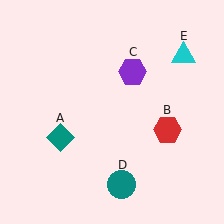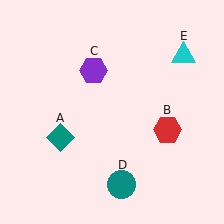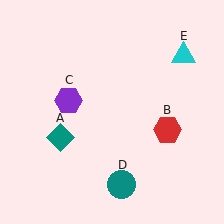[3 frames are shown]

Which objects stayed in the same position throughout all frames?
Teal diamond (object A) and red hexagon (object B) and teal circle (object D) and cyan triangle (object E) remained stationary.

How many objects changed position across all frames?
1 object changed position: purple hexagon (object C).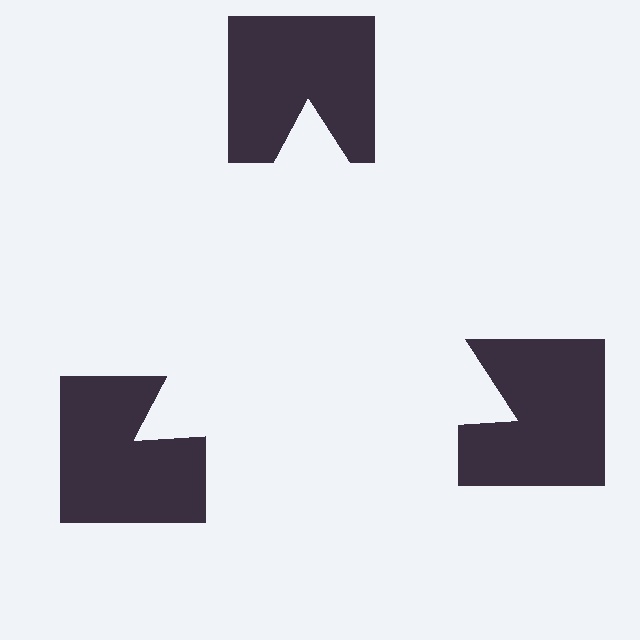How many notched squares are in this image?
There are 3 — one at each vertex of the illusory triangle.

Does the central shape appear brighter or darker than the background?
It typically appears slightly brighter than the background, even though no actual brightness change is drawn.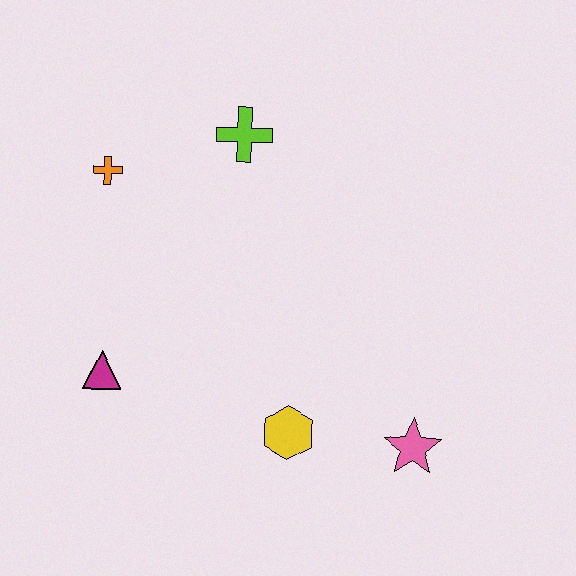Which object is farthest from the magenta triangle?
The pink star is farthest from the magenta triangle.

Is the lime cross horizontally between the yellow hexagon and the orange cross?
Yes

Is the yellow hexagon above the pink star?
Yes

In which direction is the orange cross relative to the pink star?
The orange cross is to the left of the pink star.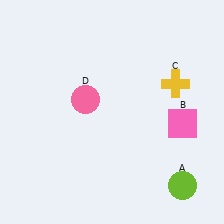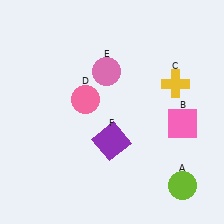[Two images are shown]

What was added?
A pink circle (E), a purple square (F) were added in Image 2.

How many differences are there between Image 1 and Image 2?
There are 2 differences between the two images.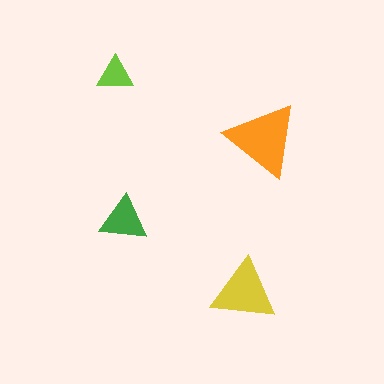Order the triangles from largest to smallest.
the orange one, the yellow one, the green one, the lime one.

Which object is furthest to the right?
The orange triangle is rightmost.